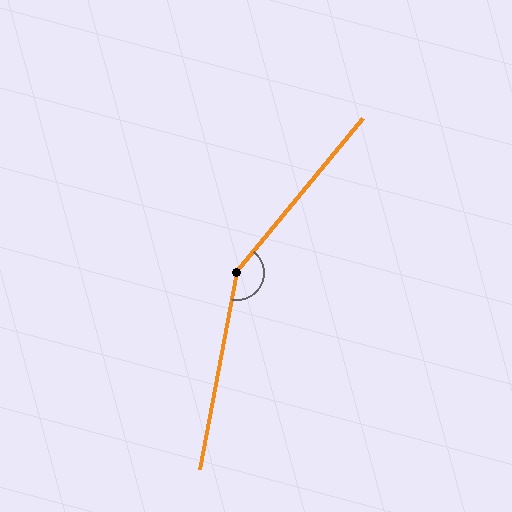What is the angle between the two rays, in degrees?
Approximately 151 degrees.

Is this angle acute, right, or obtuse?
It is obtuse.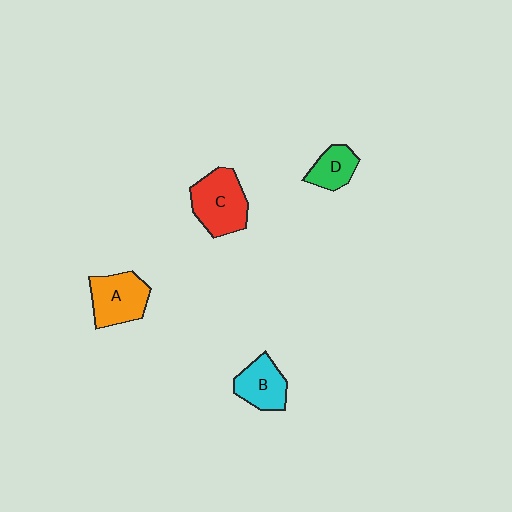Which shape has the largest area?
Shape C (red).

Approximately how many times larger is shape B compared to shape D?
Approximately 1.3 times.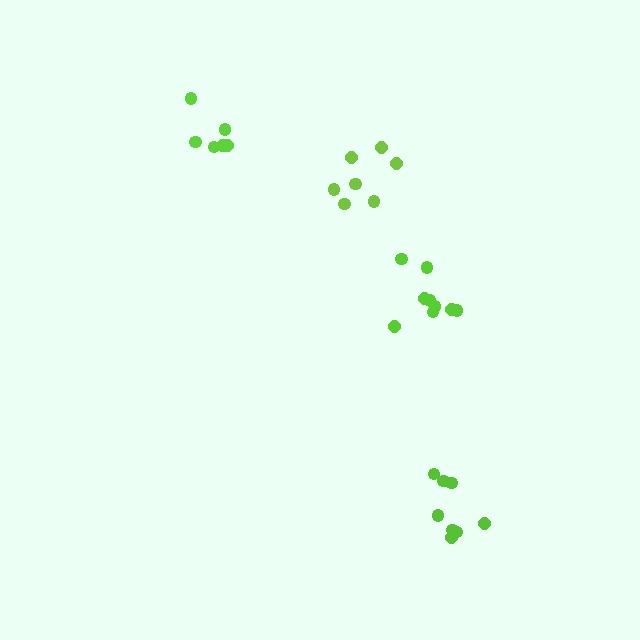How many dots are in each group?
Group 1: 9 dots, Group 2: 7 dots, Group 3: 6 dots, Group 4: 8 dots (30 total).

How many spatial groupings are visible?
There are 4 spatial groupings.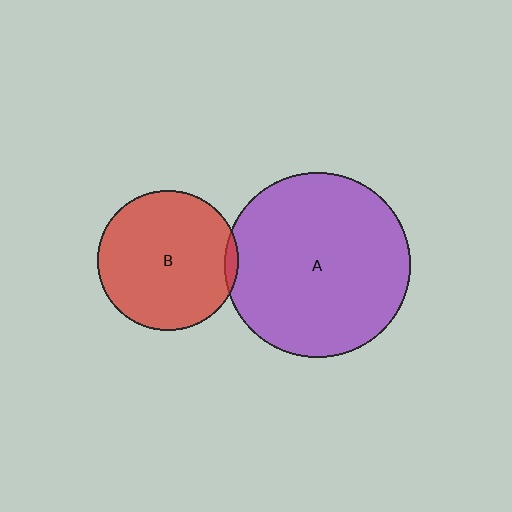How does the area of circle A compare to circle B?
Approximately 1.7 times.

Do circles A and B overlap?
Yes.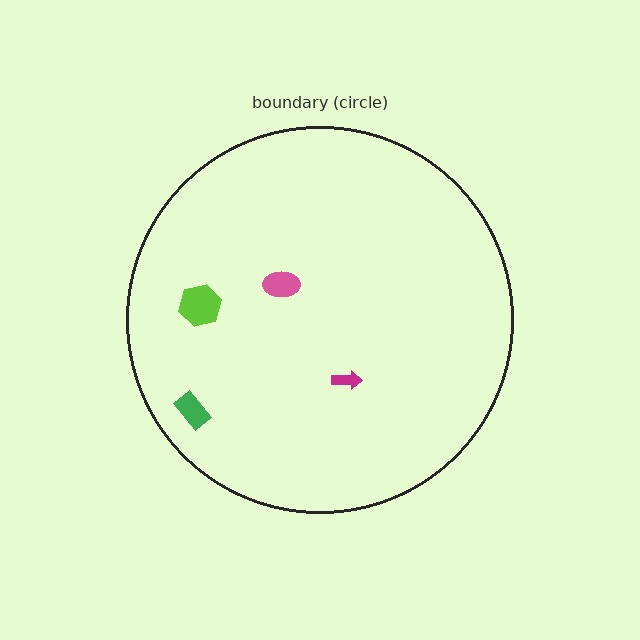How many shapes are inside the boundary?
4 inside, 0 outside.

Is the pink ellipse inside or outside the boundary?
Inside.